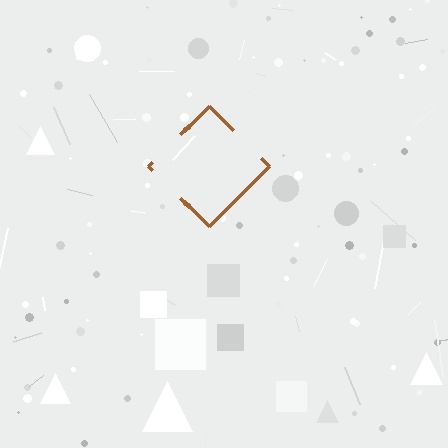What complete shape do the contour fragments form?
The contour fragments form a diamond.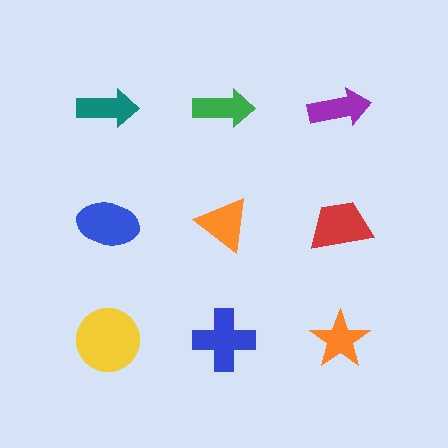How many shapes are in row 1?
3 shapes.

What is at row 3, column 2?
A blue cross.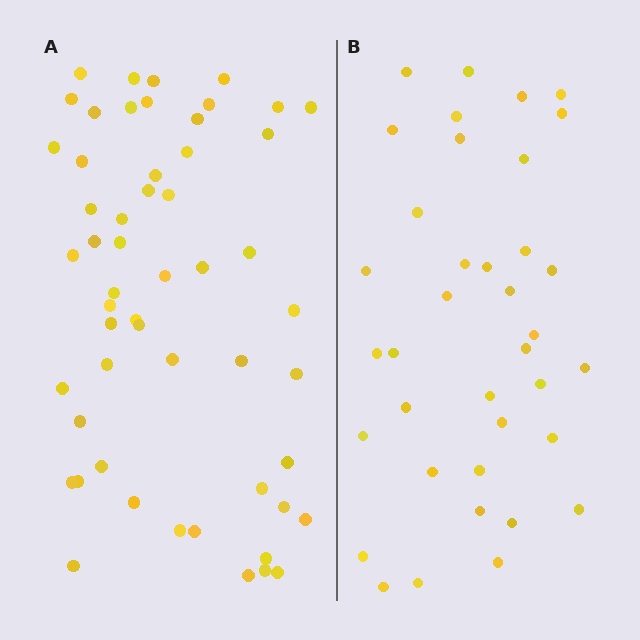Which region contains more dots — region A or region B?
Region A (the left region) has more dots.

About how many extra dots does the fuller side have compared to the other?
Region A has approximately 15 more dots than region B.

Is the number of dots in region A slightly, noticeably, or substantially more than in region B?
Region A has substantially more. The ratio is roughly 1.5 to 1.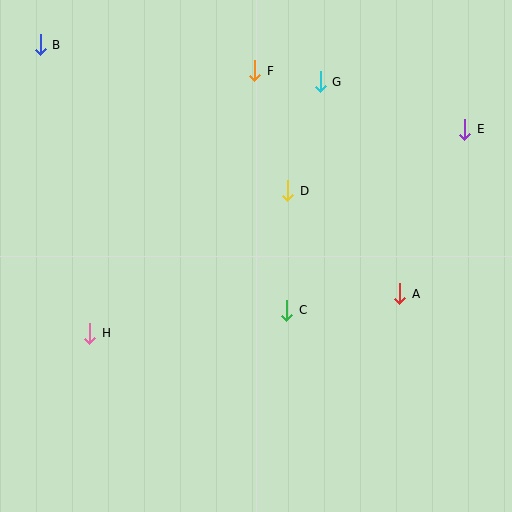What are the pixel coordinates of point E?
Point E is at (464, 129).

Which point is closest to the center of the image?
Point C at (287, 310) is closest to the center.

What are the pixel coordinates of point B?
Point B is at (40, 45).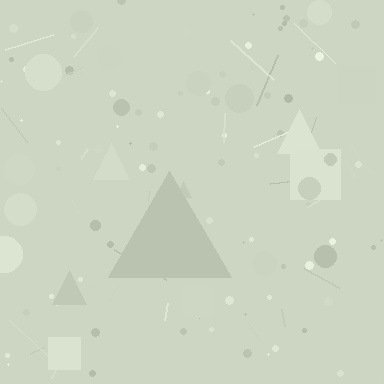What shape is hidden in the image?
A triangle is hidden in the image.